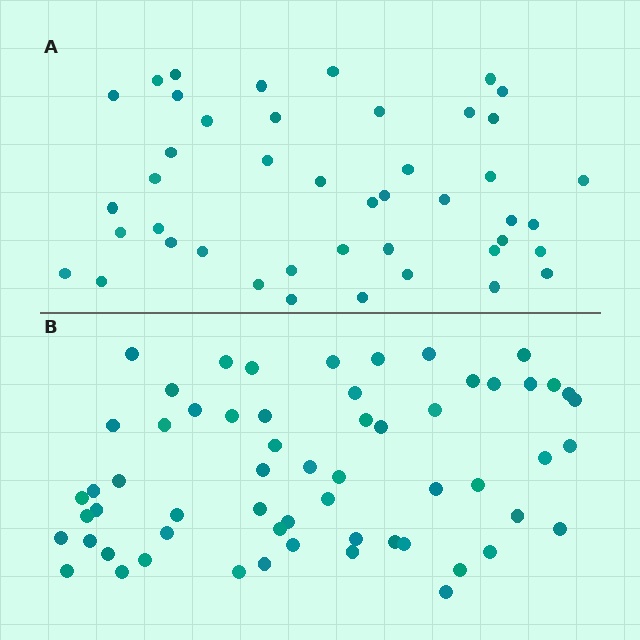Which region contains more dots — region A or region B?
Region B (the bottom region) has more dots.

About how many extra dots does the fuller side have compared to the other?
Region B has approximately 15 more dots than region A.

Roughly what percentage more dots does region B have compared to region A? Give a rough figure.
About 35% more.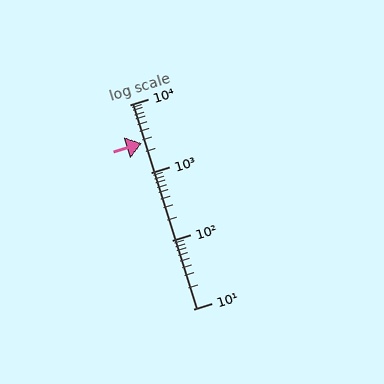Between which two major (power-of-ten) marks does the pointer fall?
The pointer is between 1000 and 10000.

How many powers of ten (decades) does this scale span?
The scale spans 3 decades, from 10 to 10000.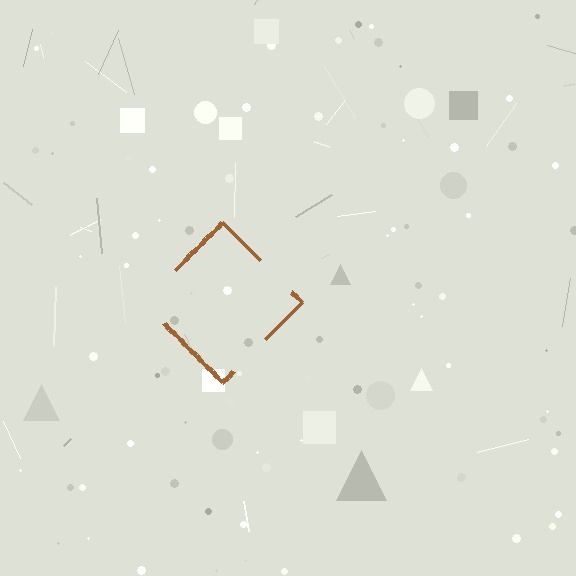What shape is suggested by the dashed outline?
The dashed outline suggests a diamond.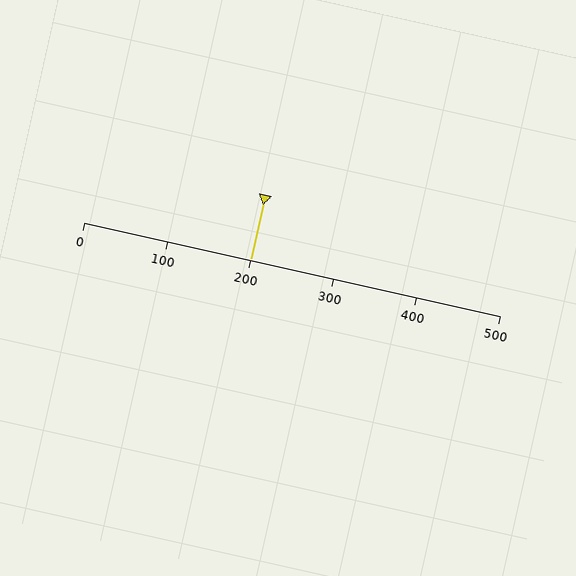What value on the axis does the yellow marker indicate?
The marker indicates approximately 200.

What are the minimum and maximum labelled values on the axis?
The axis runs from 0 to 500.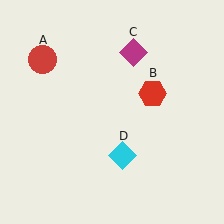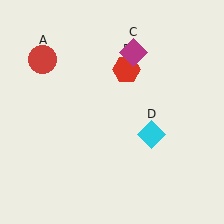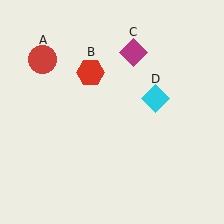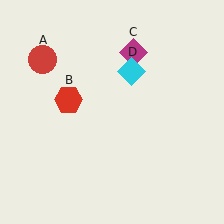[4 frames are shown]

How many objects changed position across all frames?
2 objects changed position: red hexagon (object B), cyan diamond (object D).